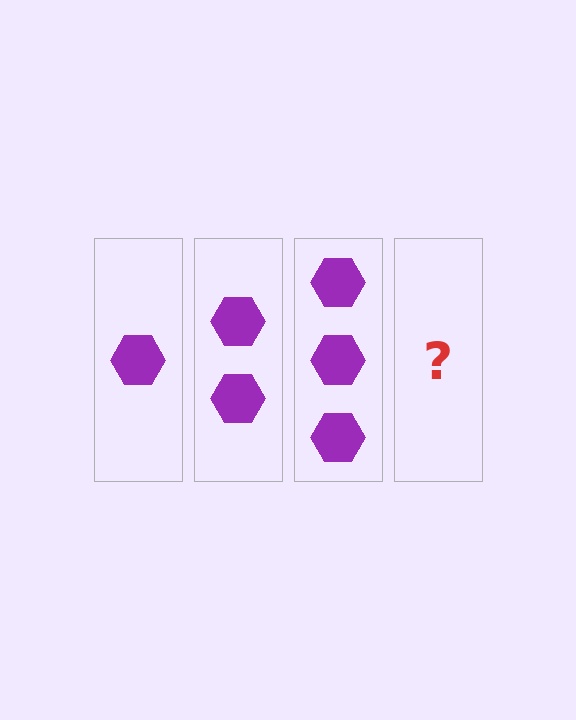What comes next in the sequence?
The next element should be 4 hexagons.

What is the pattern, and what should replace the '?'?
The pattern is that each step adds one more hexagon. The '?' should be 4 hexagons.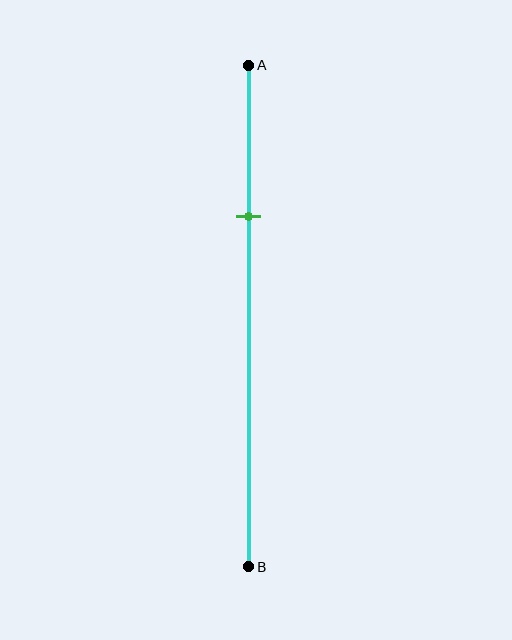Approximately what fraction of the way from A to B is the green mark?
The green mark is approximately 30% of the way from A to B.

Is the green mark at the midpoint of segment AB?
No, the mark is at about 30% from A, not at the 50% midpoint.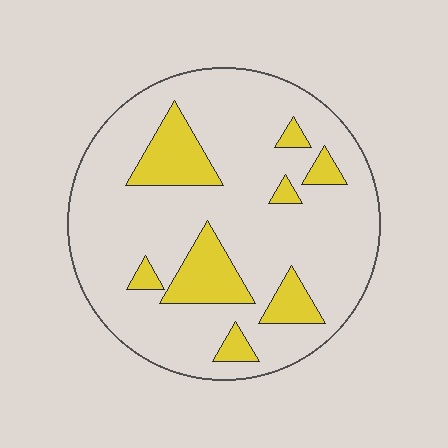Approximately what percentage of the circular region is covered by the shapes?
Approximately 20%.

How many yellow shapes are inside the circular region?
8.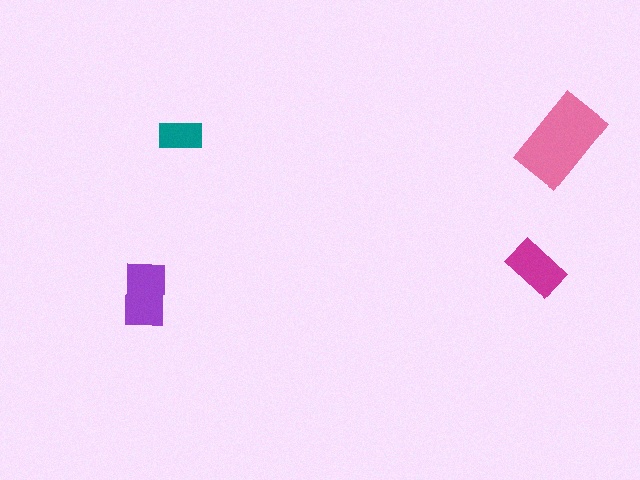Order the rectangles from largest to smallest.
the pink one, the purple one, the magenta one, the teal one.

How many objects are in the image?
There are 4 objects in the image.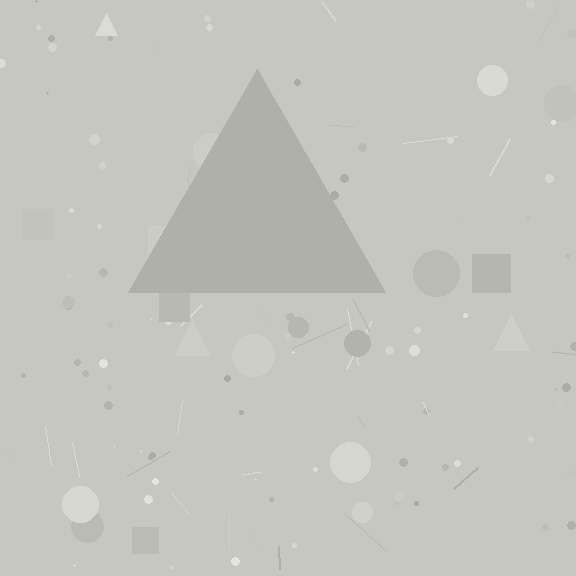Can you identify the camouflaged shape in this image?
The camouflaged shape is a triangle.